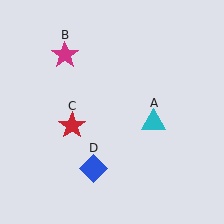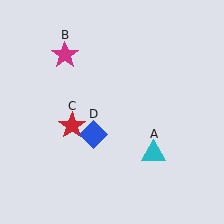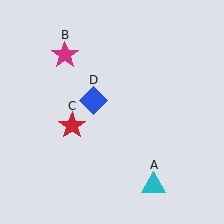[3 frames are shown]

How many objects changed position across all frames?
2 objects changed position: cyan triangle (object A), blue diamond (object D).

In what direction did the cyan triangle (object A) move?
The cyan triangle (object A) moved down.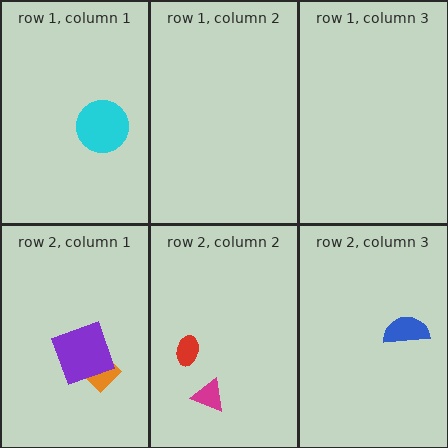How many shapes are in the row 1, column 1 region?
1.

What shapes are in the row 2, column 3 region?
The blue semicircle.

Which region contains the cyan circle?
The row 1, column 1 region.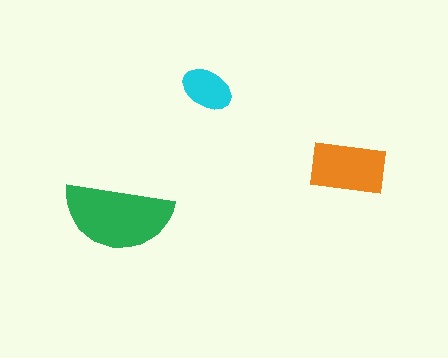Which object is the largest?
The green semicircle.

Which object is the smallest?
The cyan ellipse.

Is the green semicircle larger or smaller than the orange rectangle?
Larger.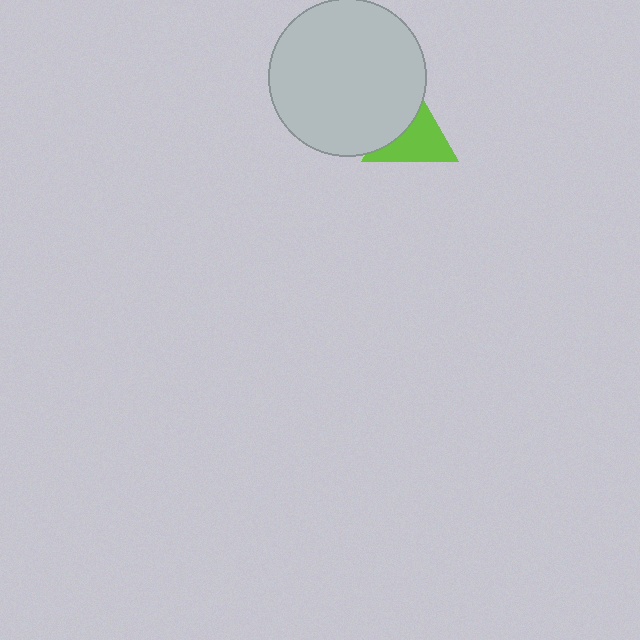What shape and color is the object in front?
The object in front is a light gray circle.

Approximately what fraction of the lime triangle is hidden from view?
Roughly 40% of the lime triangle is hidden behind the light gray circle.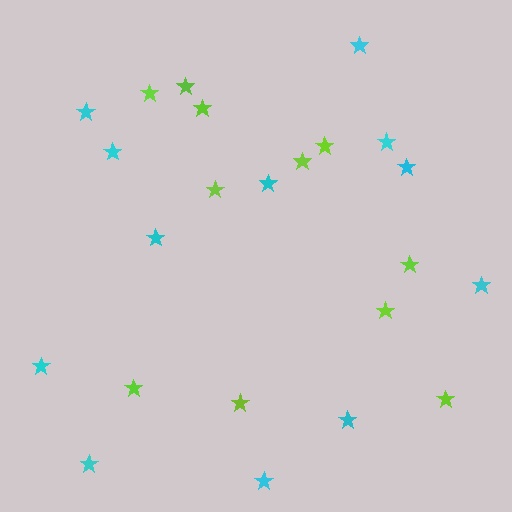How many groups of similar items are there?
There are 2 groups: one group of cyan stars (12) and one group of lime stars (11).